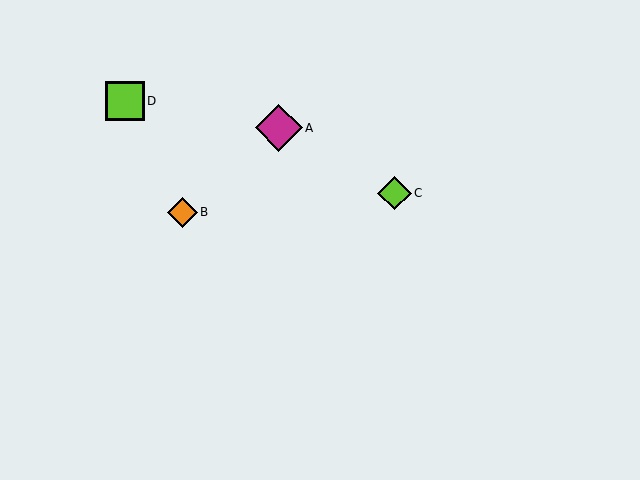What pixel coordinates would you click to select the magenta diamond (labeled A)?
Click at (279, 128) to select the magenta diamond A.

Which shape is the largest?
The magenta diamond (labeled A) is the largest.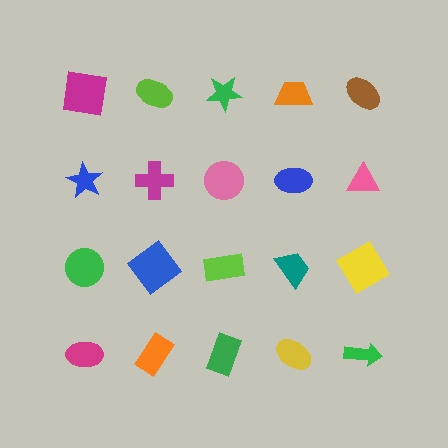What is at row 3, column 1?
A green circle.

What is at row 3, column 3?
A lime rectangle.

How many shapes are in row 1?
5 shapes.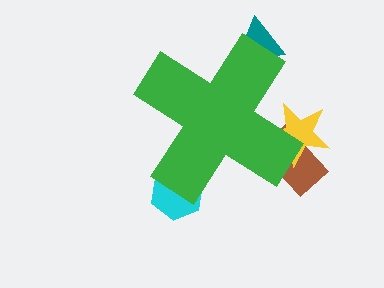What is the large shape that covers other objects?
A green cross.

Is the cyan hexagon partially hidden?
Yes, the cyan hexagon is partially hidden behind the green cross.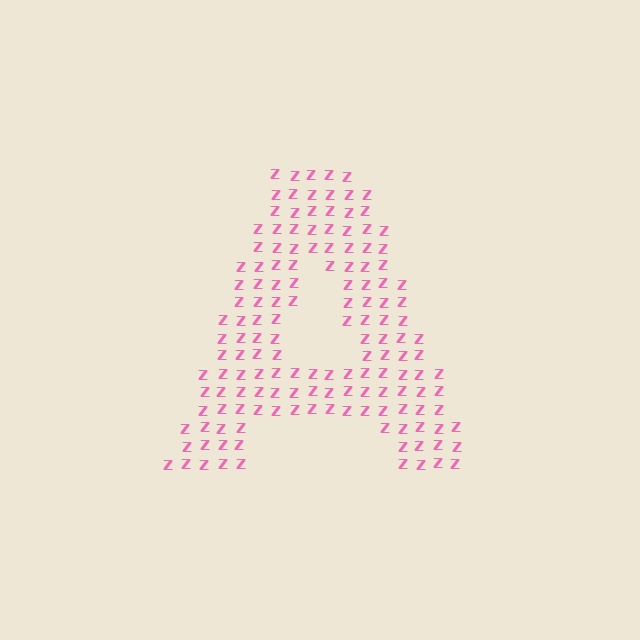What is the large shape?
The large shape is the letter A.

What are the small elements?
The small elements are letter Z's.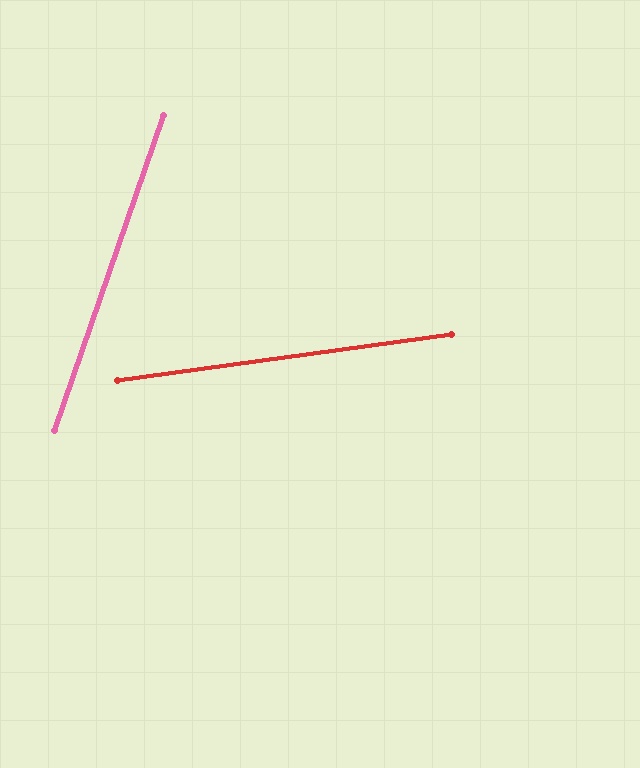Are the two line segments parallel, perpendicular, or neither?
Neither parallel nor perpendicular — they differ by about 63°.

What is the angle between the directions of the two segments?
Approximately 63 degrees.